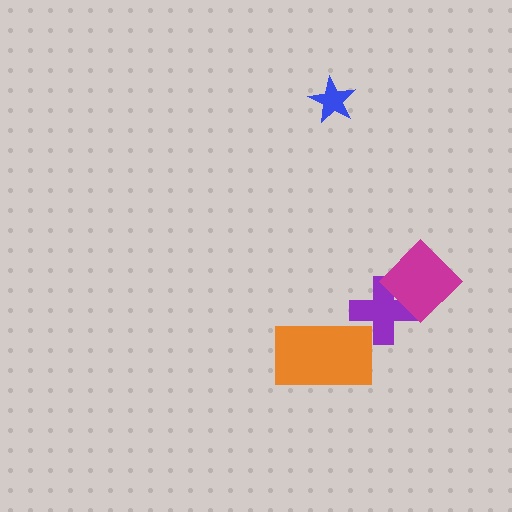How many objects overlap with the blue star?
0 objects overlap with the blue star.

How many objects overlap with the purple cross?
1 object overlaps with the purple cross.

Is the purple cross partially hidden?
Yes, it is partially covered by another shape.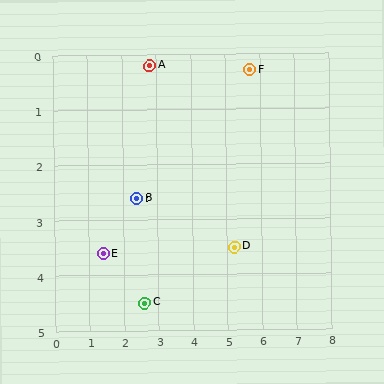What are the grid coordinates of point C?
Point C is at approximately (2.6, 4.5).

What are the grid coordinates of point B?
Point B is at approximately (2.4, 2.6).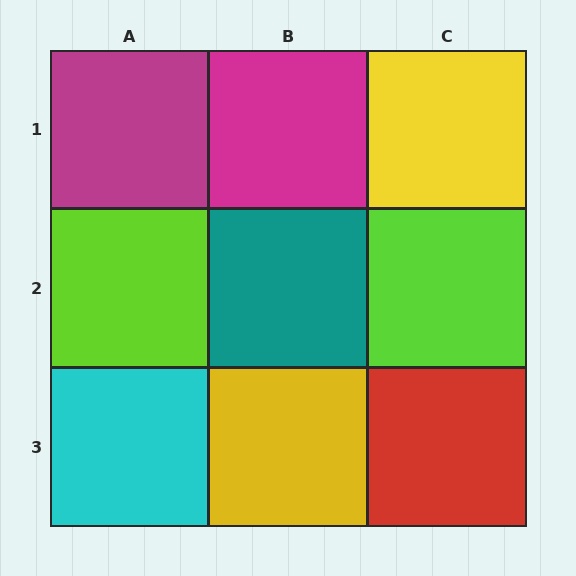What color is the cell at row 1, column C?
Yellow.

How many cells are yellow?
2 cells are yellow.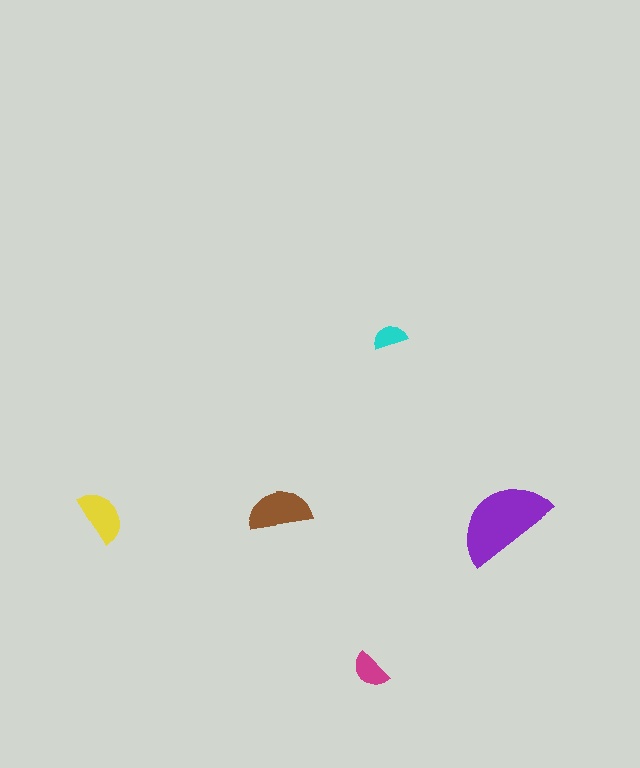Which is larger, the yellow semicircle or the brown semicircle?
The brown one.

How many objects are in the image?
There are 5 objects in the image.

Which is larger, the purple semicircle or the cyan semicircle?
The purple one.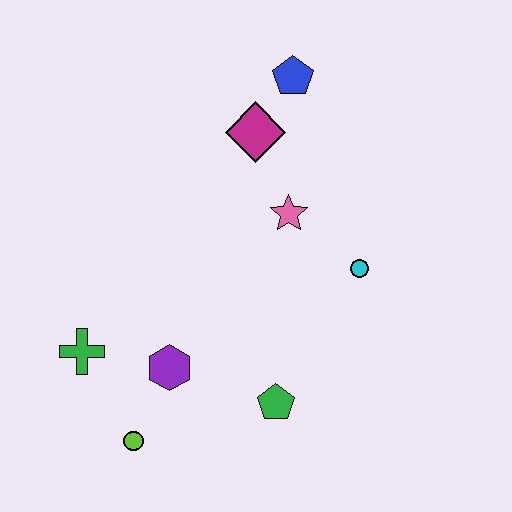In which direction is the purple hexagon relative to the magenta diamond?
The purple hexagon is below the magenta diamond.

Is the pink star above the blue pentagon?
No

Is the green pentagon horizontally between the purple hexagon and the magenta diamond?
No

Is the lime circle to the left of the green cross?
No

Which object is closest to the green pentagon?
The purple hexagon is closest to the green pentagon.